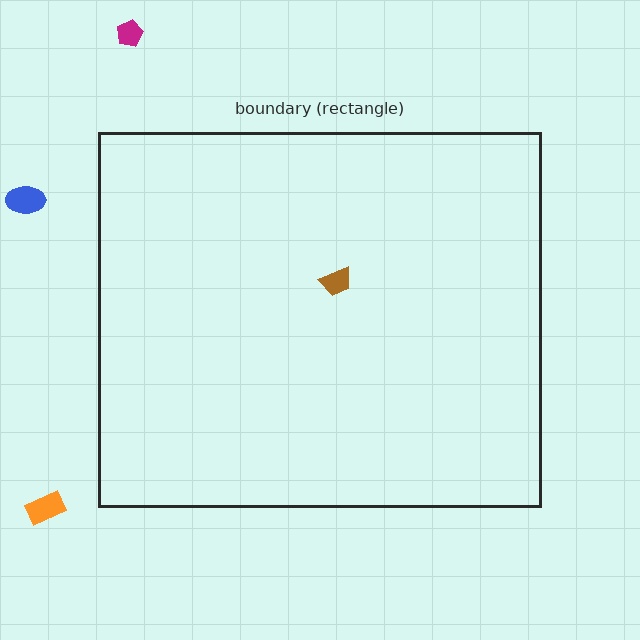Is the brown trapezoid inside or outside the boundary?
Inside.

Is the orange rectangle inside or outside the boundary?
Outside.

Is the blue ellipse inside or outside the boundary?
Outside.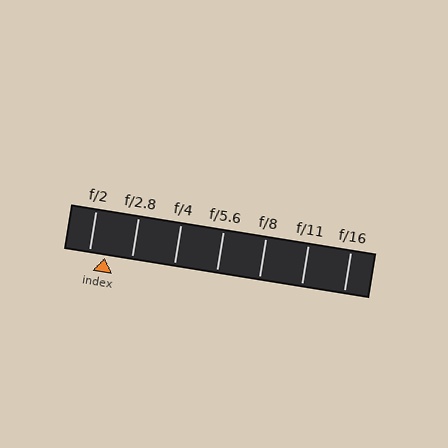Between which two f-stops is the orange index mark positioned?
The index mark is between f/2 and f/2.8.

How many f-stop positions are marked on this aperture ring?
There are 7 f-stop positions marked.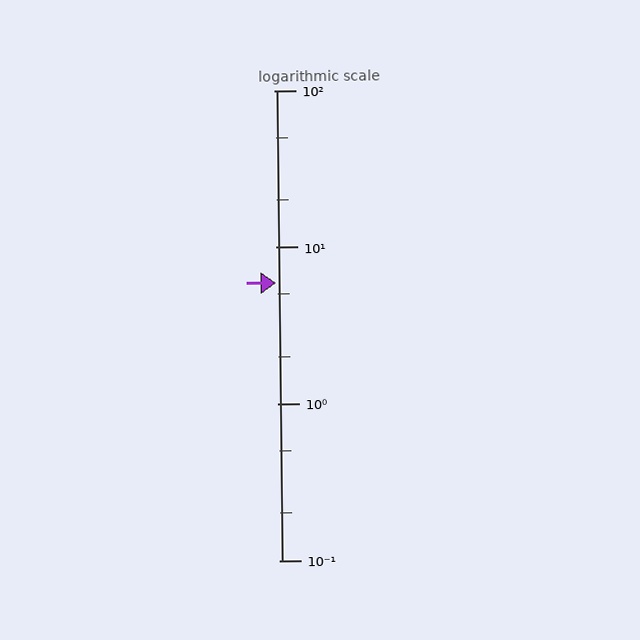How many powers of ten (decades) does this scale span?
The scale spans 3 decades, from 0.1 to 100.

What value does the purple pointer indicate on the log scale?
The pointer indicates approximately 5.9.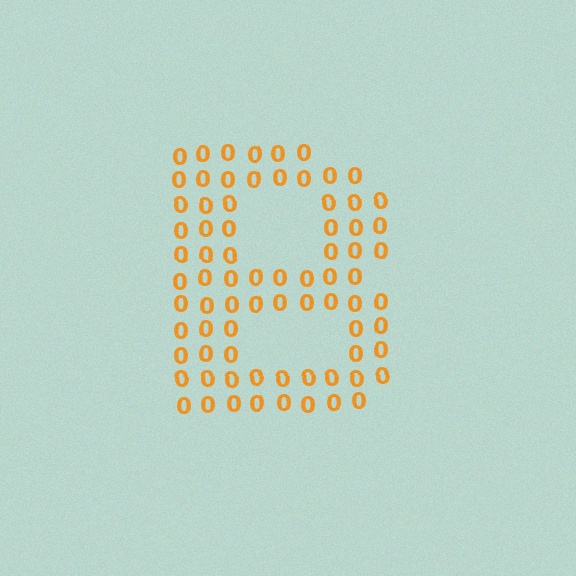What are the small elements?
The small elements are digit 0's.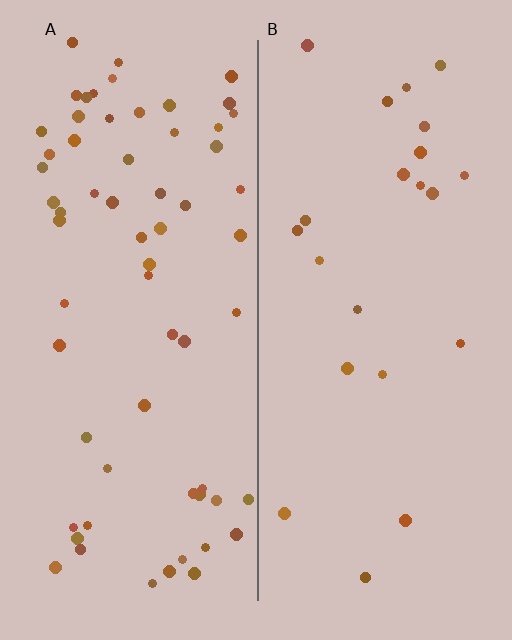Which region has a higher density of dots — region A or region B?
A (the left).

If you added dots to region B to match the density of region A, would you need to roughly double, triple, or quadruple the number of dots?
Approximately triple.